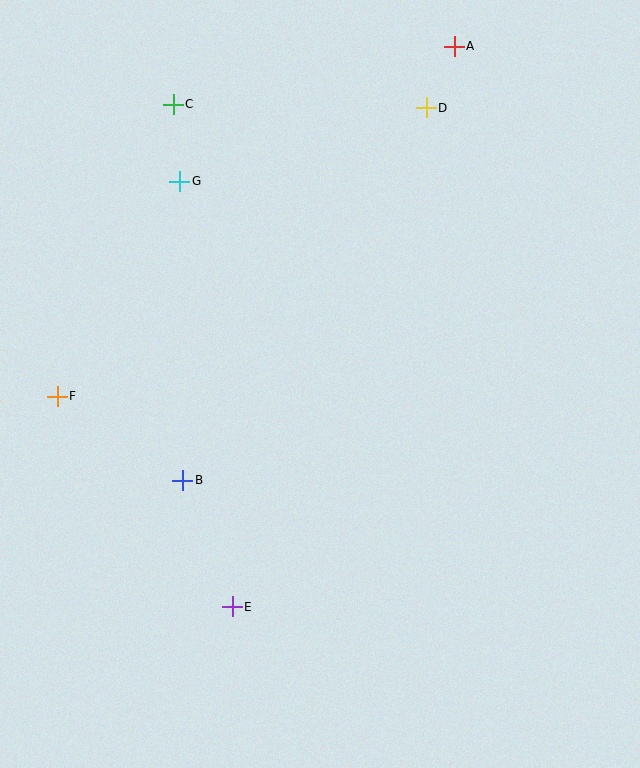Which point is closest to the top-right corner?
Point A is closest to the top-right corner.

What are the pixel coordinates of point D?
Point D is at (426, 108).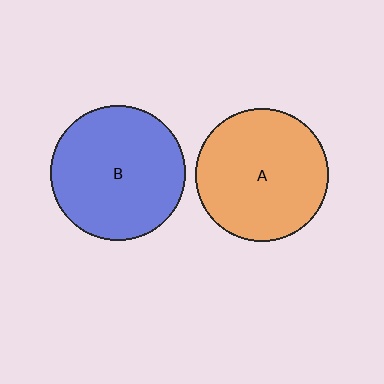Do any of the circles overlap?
No, none of the circles overlap.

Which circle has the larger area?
Circle B (blue).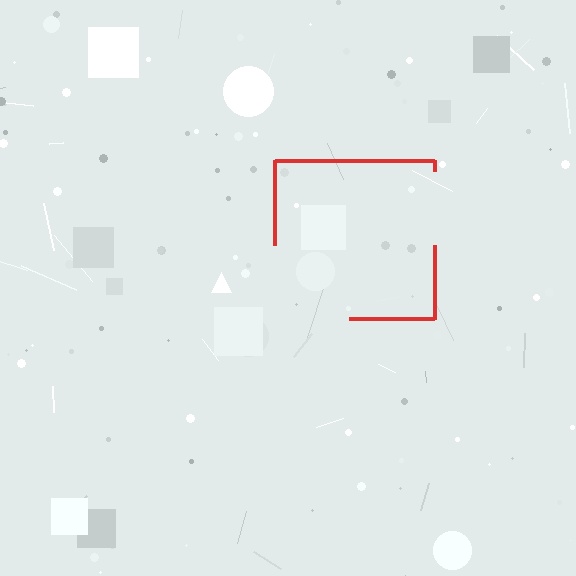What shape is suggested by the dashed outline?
The dashed outline suggests a square.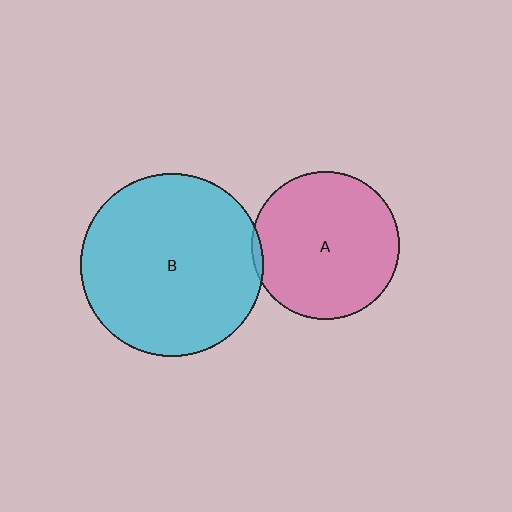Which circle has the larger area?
Circle B (cyan).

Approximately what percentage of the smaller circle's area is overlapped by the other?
Approximately 5%.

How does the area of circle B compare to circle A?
Approximately 1.5 times.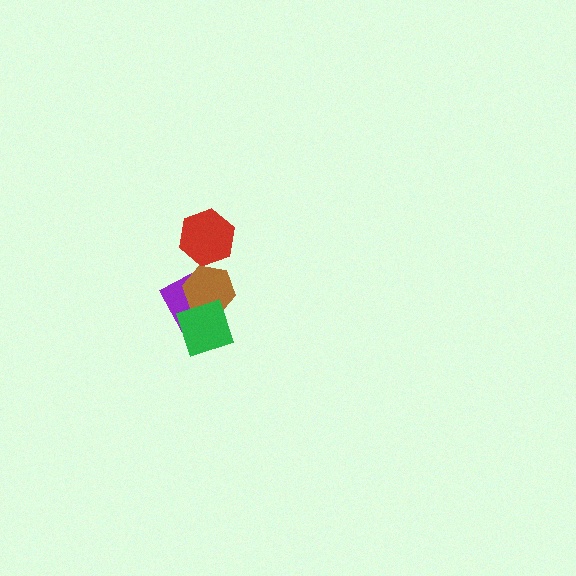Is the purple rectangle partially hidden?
Yes, it is partially covered by another shape.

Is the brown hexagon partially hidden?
Yes, it is partially covered by another shape.